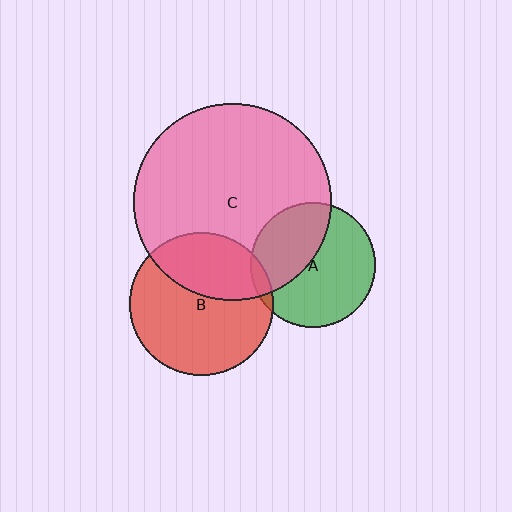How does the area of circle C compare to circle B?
Approximately 1.9 times.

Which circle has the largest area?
Circle C (pink).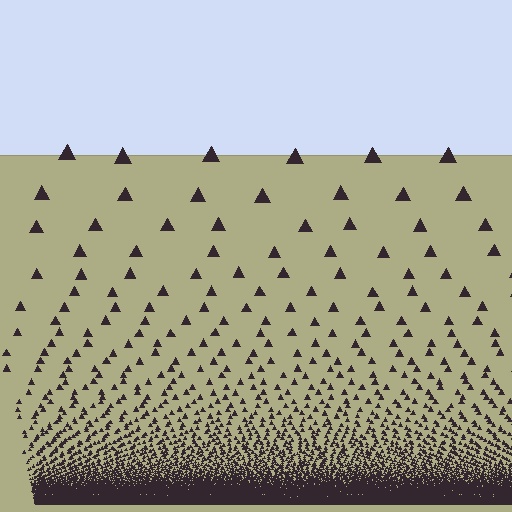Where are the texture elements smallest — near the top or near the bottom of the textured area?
Near the bottom.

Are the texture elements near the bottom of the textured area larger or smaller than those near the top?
Smaller. The gradient is inverted — elements near the bottom are smaller and denser.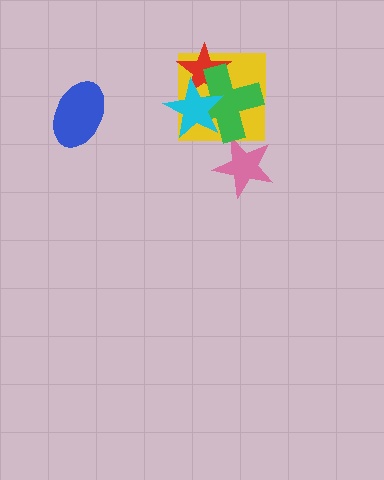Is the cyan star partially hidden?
No, no other shape covers it.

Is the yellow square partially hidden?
Yes, it is partially covered by another shape.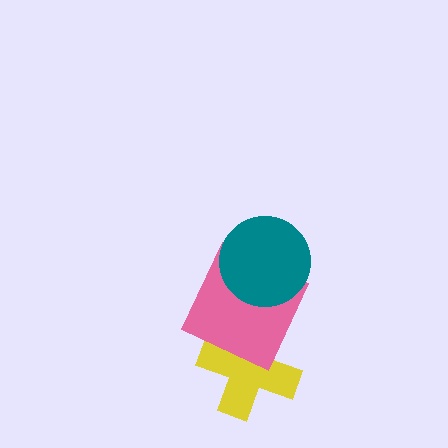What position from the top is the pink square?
The pink square is 2nd from the top.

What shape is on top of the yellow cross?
The pink square is on top of the yellow cross.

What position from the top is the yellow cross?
The yellow cross is 3rd from the top.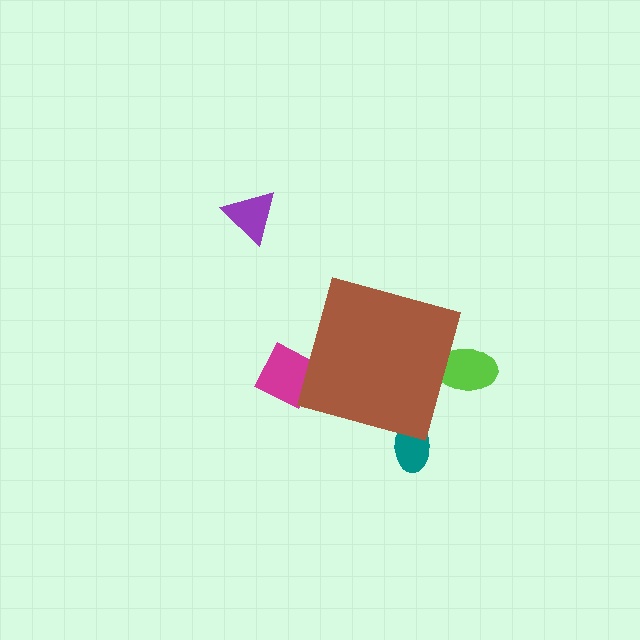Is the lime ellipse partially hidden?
Yes, the lime ellipse is partially hidden behind the brown diamond.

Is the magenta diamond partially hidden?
Yes, the magenta diamond is partially hidden behind the brown diamond.